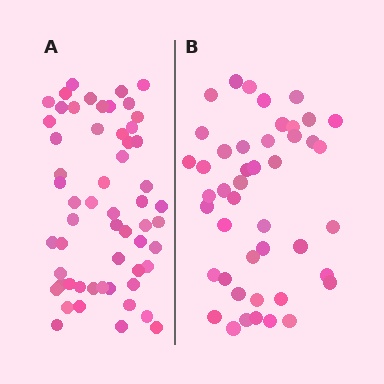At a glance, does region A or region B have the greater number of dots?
Region A (the left region) has more dots.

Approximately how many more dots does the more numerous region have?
Region A has roughly 12 or so more dots than region B.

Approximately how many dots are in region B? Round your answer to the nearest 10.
About 40 dots. (The exact count is 45, which rounds to 40.)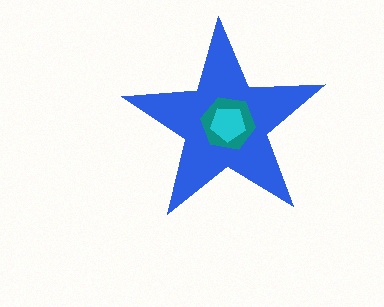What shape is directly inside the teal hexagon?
The cyan pentagon.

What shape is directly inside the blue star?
The teal hexagon.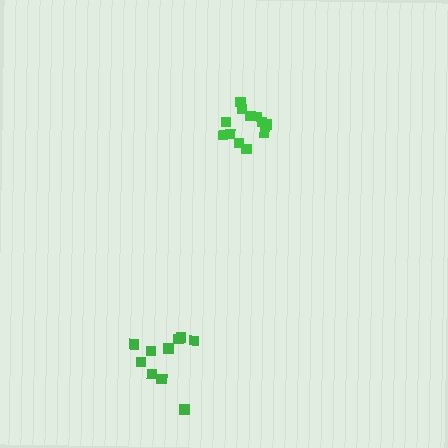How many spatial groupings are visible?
There are 2 spatial groupings.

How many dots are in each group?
Group 1: 12 dots, Group 2: 10 dots (22 total).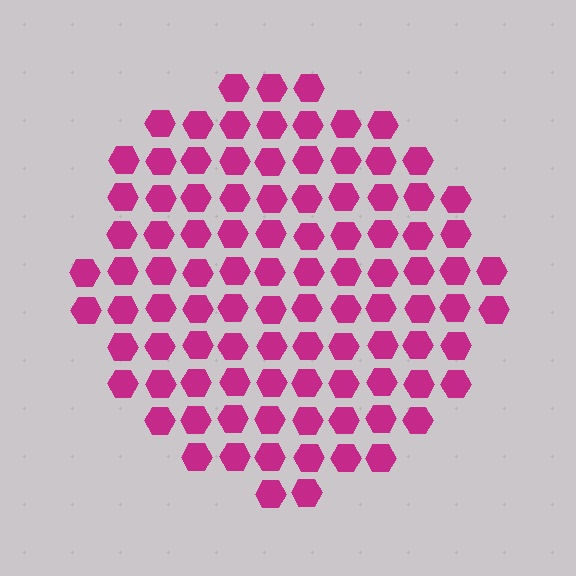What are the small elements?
The small elements are hexagons.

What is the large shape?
The large shape is a circle.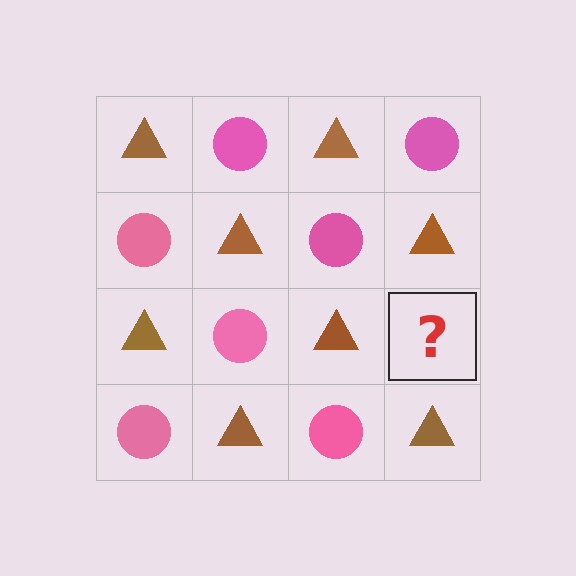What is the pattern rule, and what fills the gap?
The rule is that it alternates brown triangle and pink circle in a checkerboard pattern. The gap should be filled with a pink circle.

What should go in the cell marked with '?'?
The missing cell should contain a pink circle.